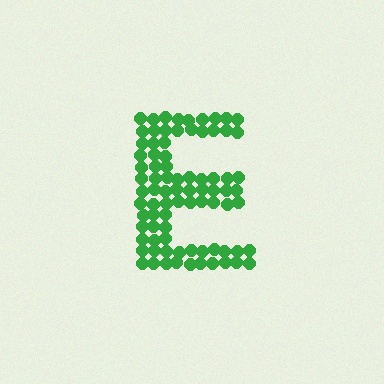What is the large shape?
The large shape is the letter E.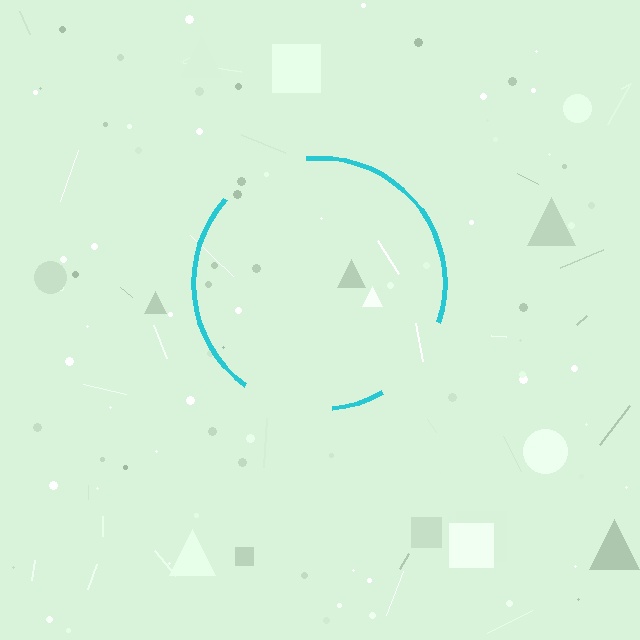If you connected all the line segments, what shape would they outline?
They would outline a circle.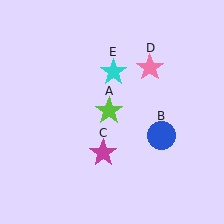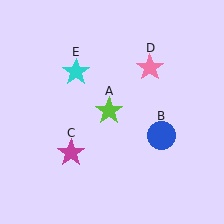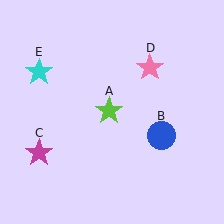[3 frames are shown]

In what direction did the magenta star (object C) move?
The magenta star (object C) moved left.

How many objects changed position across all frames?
2 objects changed position: magenta star (object C), cyan star (object E).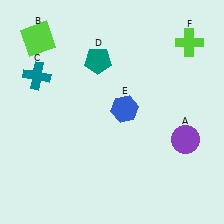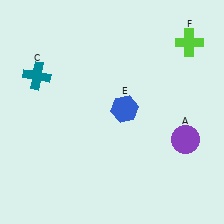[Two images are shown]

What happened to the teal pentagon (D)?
The teal pentagon (D) was removed in Image 2. It was in the top-left area of Image 1.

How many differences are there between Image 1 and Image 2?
There are 2 differences between the two images.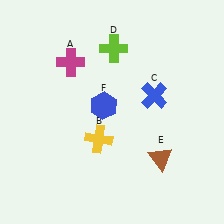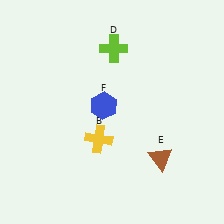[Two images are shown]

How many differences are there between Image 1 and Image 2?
There are 2 differences between the two images.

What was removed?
The magenta cross (A), the blue cross (C) were removed in Image 2.